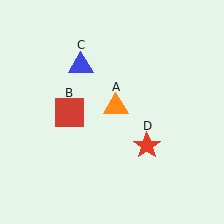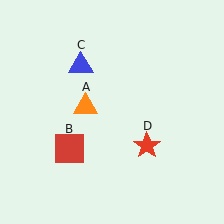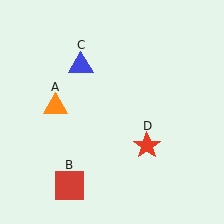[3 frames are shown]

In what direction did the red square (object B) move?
The red square (object B) moved down.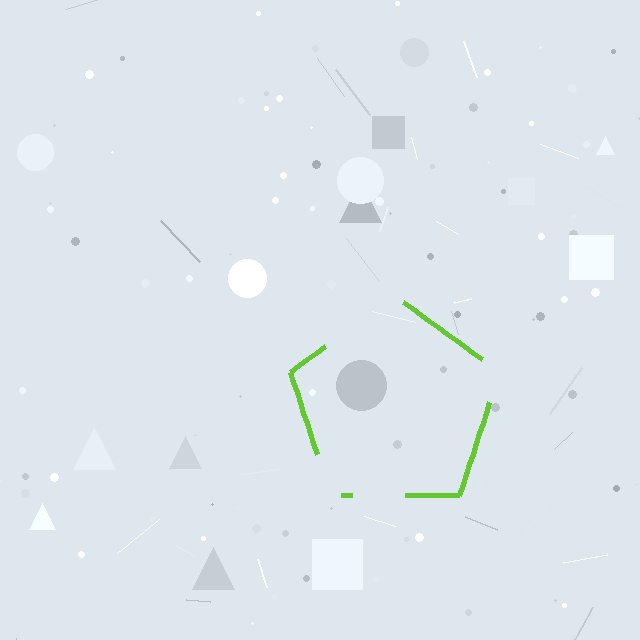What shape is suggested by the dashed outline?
The dashed outline suggests a pentagon.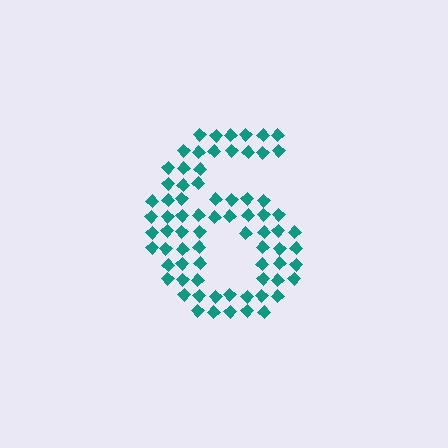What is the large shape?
The large shape is the digit 6.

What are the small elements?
The small elements are diamonds.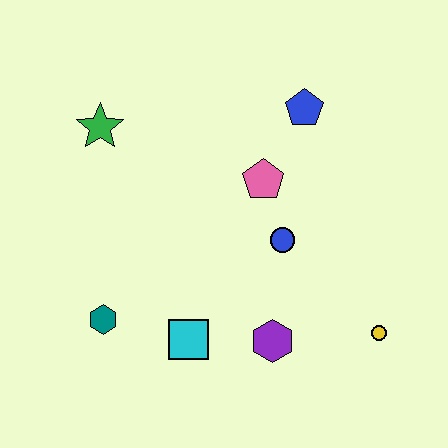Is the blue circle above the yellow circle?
Yes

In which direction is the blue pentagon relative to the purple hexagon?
The blue pentagon is above the purple hexagon.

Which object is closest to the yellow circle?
The purple hexagon is closest to the yellow circle.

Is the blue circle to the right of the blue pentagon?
No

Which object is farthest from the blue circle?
The green star is farthest from the blue circle.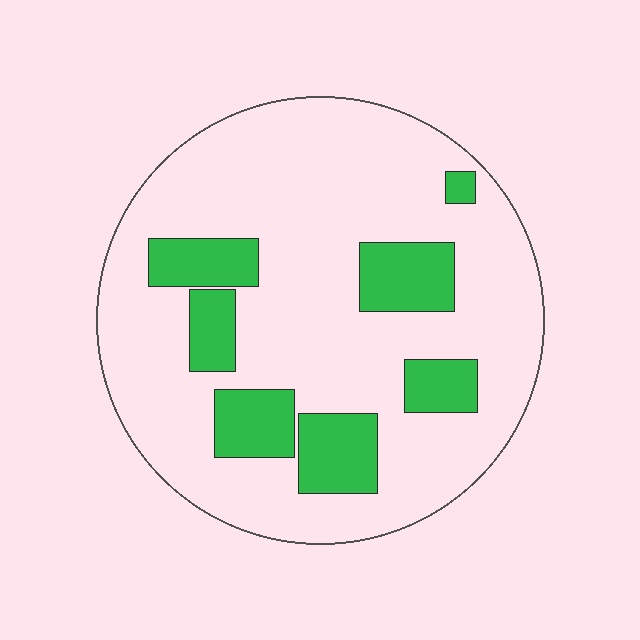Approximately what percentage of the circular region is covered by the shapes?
Approximately 20%.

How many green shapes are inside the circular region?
7.